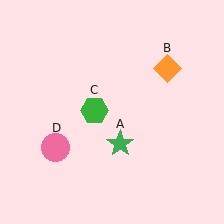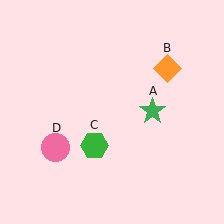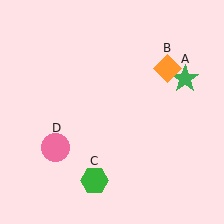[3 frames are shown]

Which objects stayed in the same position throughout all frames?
Orange diamond (object B) and pink circle (object D) remained stationary.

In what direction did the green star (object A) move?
The green star (object A) moved up and to the right.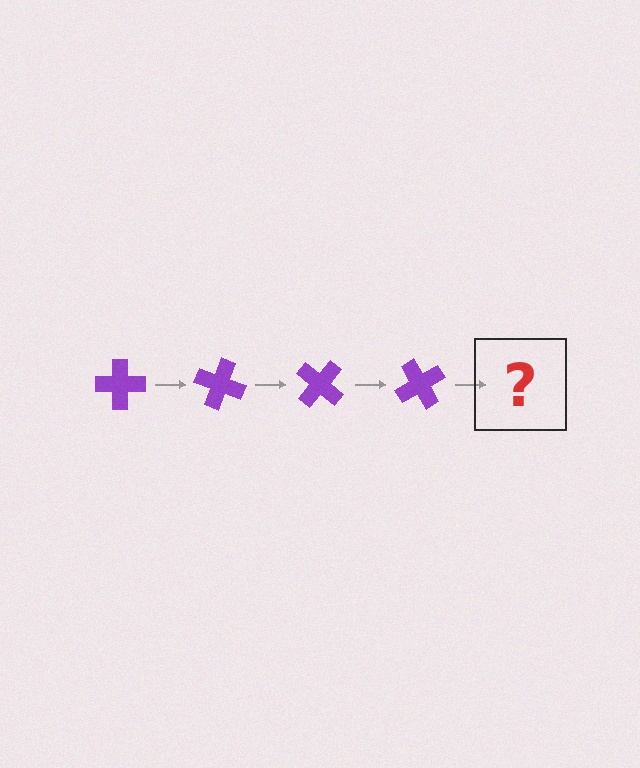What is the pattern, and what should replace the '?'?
The pattern is that the cross rotates 20 degrees each step. The '?' should be a purple cross rotated 80 degrees.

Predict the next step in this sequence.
The next step is a purple cross rotated 80 degrees.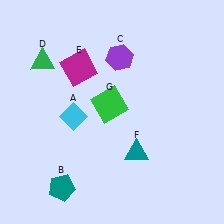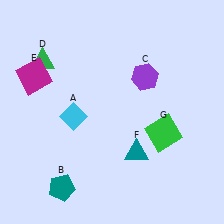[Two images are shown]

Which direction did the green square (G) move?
The green square (G) moved right.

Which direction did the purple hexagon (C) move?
The purple hexagon (C) moved right.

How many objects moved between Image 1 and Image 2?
3 objects moved between the two images.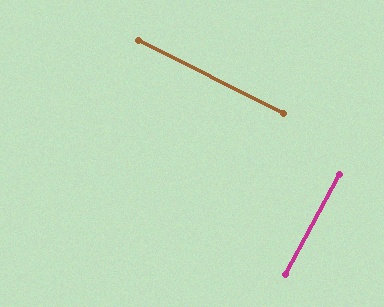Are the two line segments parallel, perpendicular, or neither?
Perpendicular — they meet at approximately 88°.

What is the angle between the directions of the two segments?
Approximately 88 degrees.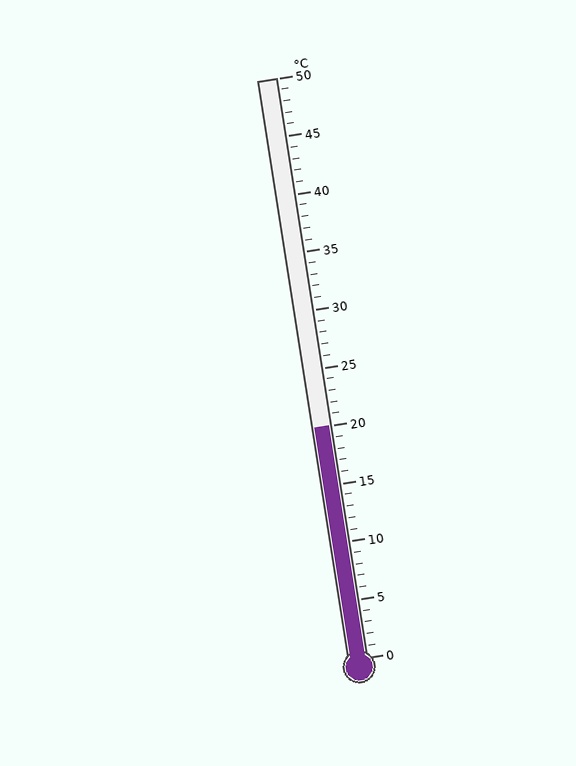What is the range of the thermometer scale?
The thermometer scale ranges from 0°C to 50°C.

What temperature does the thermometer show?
The thermometer shows approximately 20°C.